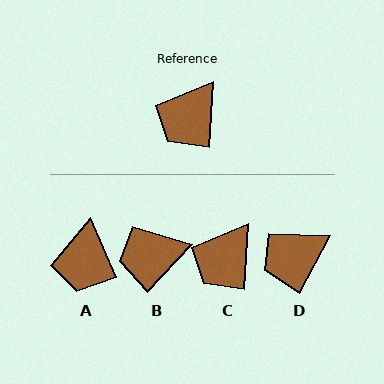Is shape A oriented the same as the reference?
No, it is off by about 27 degrees.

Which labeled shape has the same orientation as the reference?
C.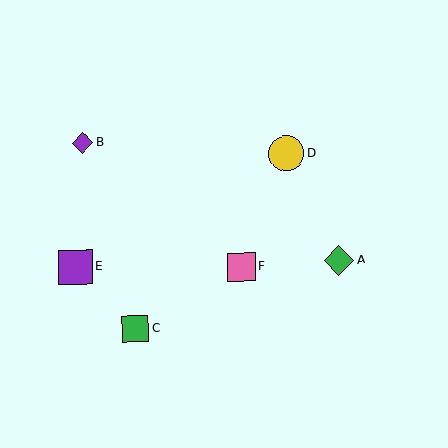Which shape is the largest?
The yellow circle (labeled D) is the largest.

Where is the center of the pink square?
The center of the pink square is at (241, 267).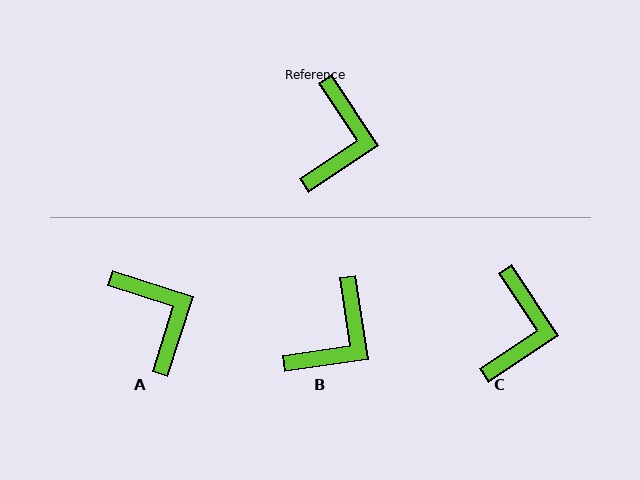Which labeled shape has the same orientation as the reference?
C.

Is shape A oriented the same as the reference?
No, it is off by about 39 degrees.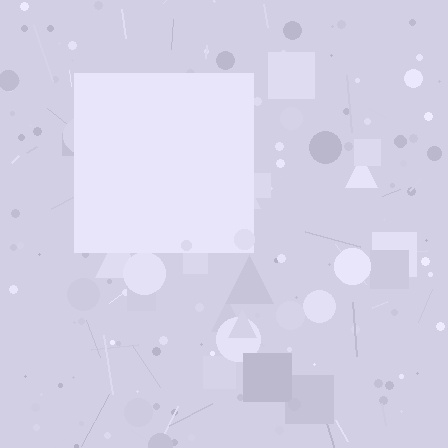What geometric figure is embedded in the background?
A square is embedded in the background.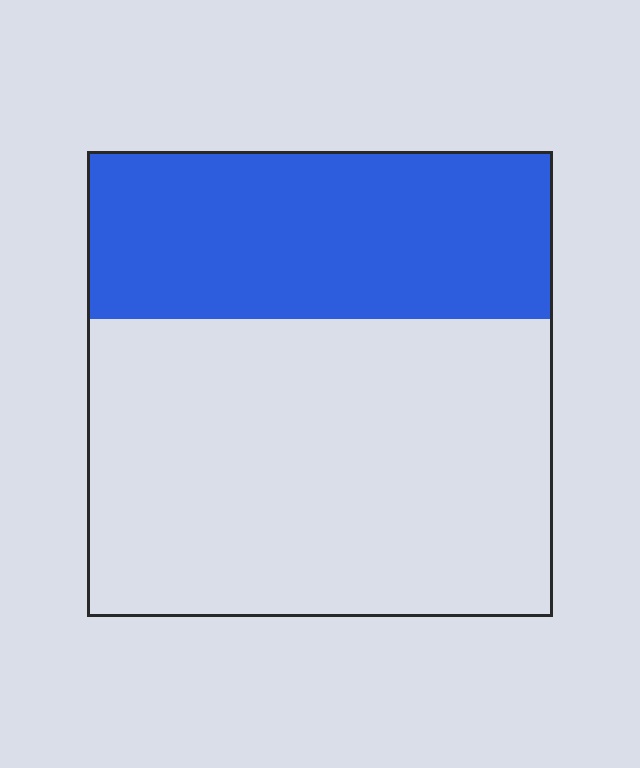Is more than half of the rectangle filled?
No.